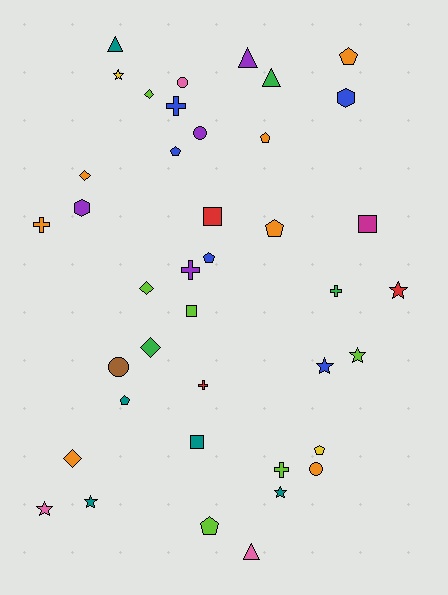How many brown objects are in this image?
There is 1 brown object.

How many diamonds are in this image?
There are 5 diamonds.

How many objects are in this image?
There are 40 objects.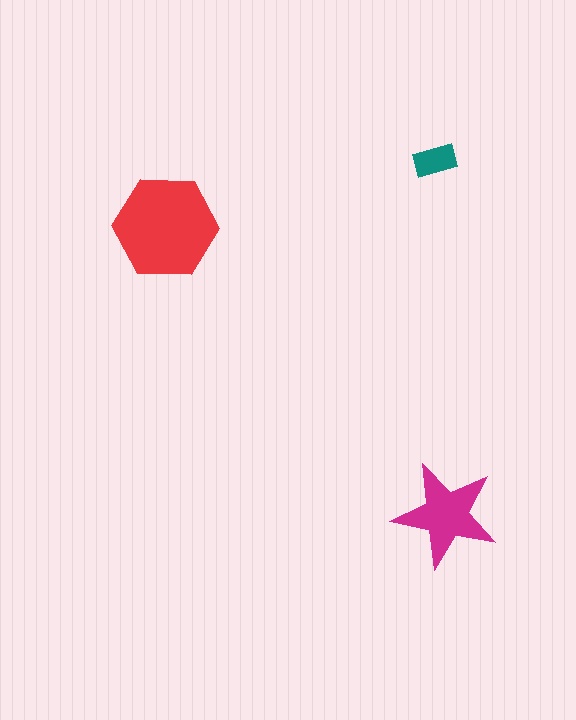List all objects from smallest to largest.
The teal rectangle, the magenta star, the red hexagon.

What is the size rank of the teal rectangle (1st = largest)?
3rd.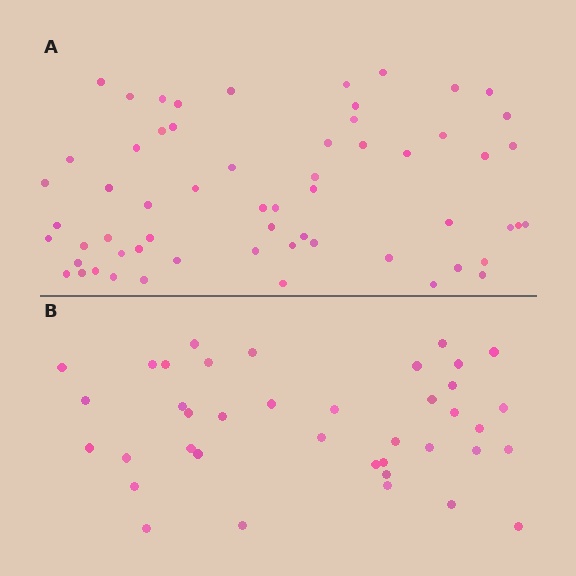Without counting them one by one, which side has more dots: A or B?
Region A (the top region) has more dots.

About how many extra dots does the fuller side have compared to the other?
Region A has approximately 20 more dots than region B.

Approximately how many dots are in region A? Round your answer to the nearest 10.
About 60 dots.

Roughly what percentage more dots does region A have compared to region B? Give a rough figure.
About 55% more.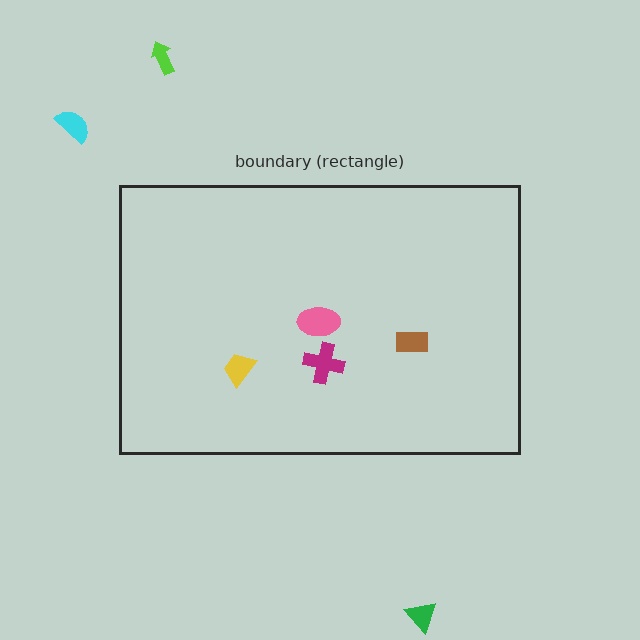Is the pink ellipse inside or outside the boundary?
Inside.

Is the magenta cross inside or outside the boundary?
Inside.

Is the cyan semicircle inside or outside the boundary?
Outside.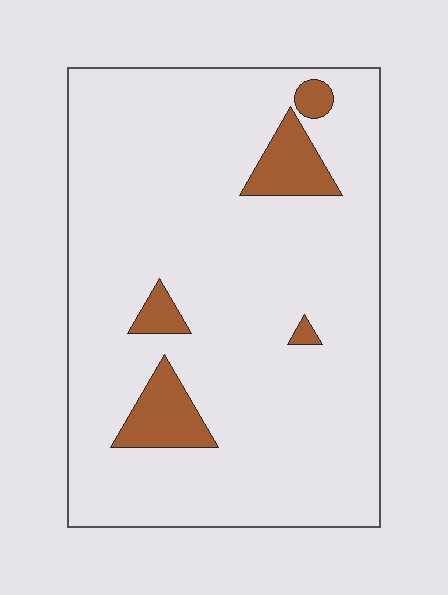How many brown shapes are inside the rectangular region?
5.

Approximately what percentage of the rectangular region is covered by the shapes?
Approximately 10%.